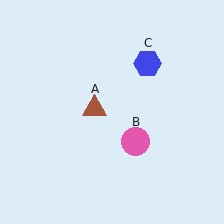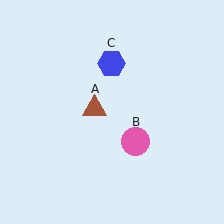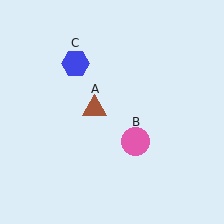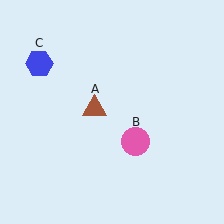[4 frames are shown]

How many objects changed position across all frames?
1 object changed position: blue hexagon (object C).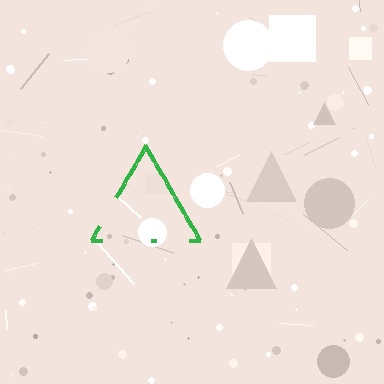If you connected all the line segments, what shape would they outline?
They would outline a triangle.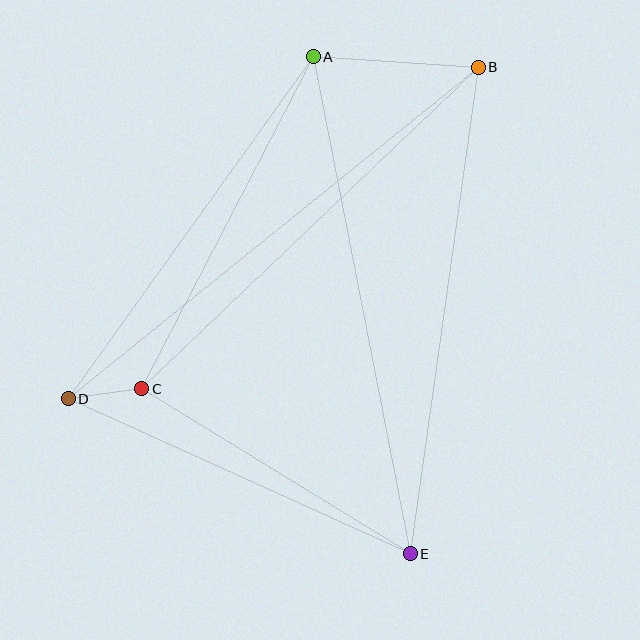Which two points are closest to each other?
Points C and D are closest to each other.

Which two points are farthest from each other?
Points B and D are farthest from each other.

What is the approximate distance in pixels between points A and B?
The distance between A and B is approximately 166 pixels.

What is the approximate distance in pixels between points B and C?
The distance between B and C is approximately 466 pixels.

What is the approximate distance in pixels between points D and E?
The distance between D and E is approximately 376 pixels.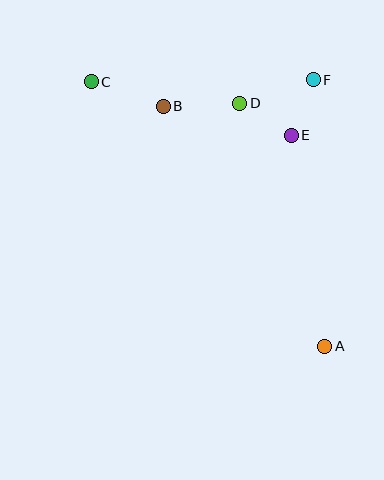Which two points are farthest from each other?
Points A and C are farthest from each other.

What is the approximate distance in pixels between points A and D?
The distance between A and D is approximately 257 pixels.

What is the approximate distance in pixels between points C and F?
The distance between C and F is approximately 222 pixels.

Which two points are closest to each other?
Points E and F are closest to each other.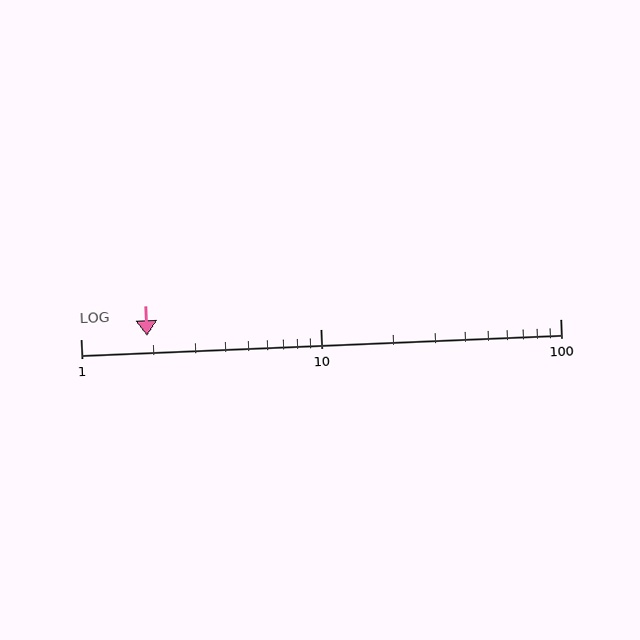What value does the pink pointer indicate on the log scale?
The pointer indicates approximately 1.9.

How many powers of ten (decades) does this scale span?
The scale spans 2 decades, from 1 to 100.